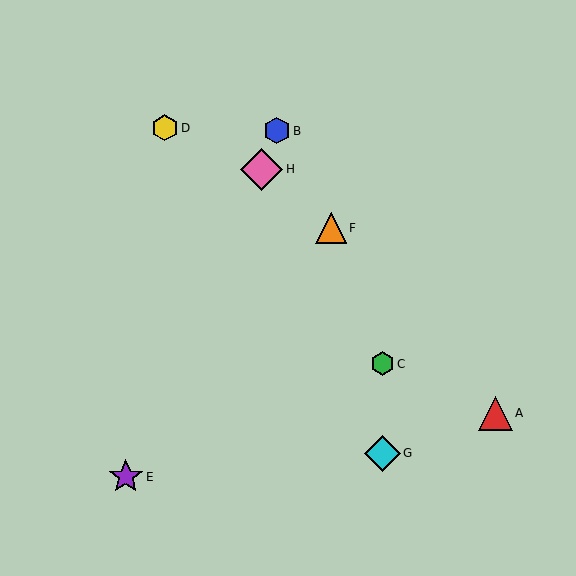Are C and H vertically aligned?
No, C is at x≈382 and H is at x≈262.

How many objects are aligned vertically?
2 objects (C, G) are aligned vertically.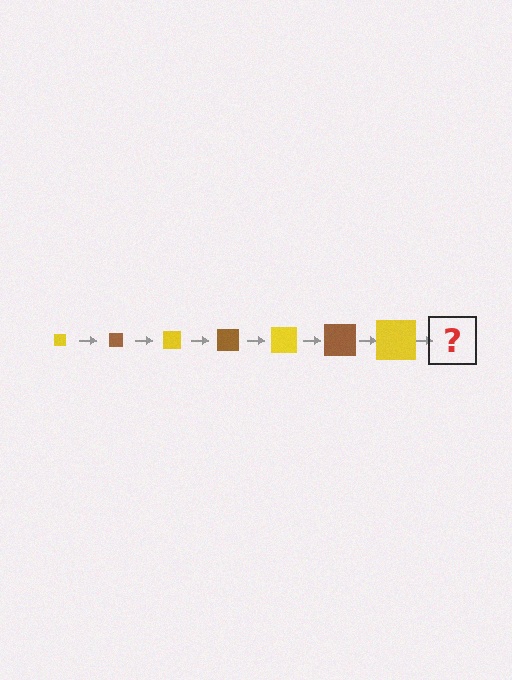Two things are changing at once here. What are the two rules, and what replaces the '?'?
The two rules are that the square grows larger each step and the color cycles through yellow and brown. The '?' should be a brown square, larger than the previous one.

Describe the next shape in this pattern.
It should be a brown square, larger than the previous one.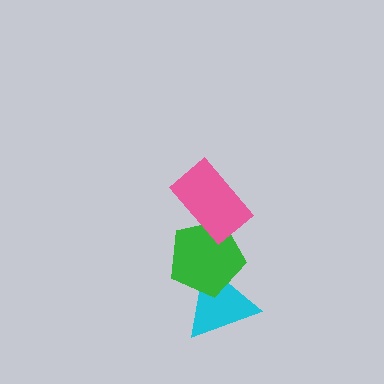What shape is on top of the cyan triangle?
The green pentagon is on top of the cyan triangle.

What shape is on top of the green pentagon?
The pink rectangle is on top of the green pentagon.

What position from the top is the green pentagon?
The green pentagon is 2nd from the top.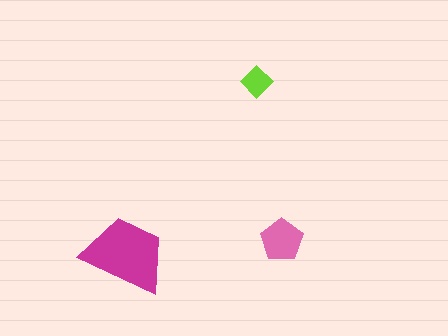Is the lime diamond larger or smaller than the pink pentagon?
Smaller.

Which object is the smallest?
The lime diamond.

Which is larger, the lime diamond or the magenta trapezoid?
The magenta trapezoid.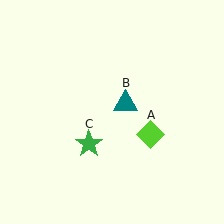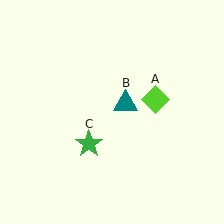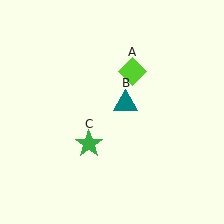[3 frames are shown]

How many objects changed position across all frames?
1 object changed position: lime diamond (object A).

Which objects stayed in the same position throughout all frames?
Teal triangle (object B) and green star (object C) remained stationary.